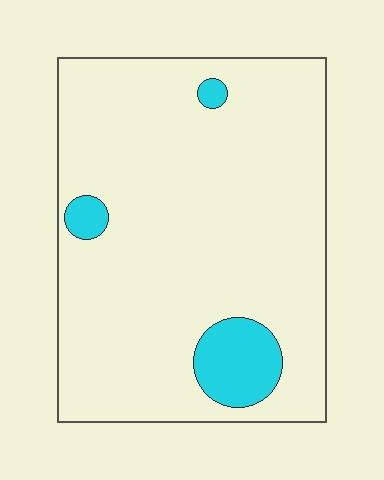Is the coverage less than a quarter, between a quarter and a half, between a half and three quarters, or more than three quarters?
Less than a quarter.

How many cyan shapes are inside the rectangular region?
3.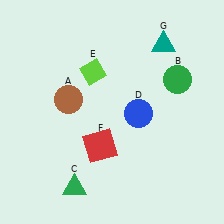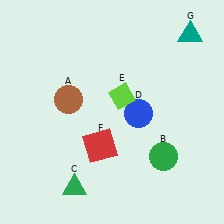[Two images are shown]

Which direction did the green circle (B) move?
The green circle (B) moved down.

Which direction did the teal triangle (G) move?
The teal triangle (G) moved right.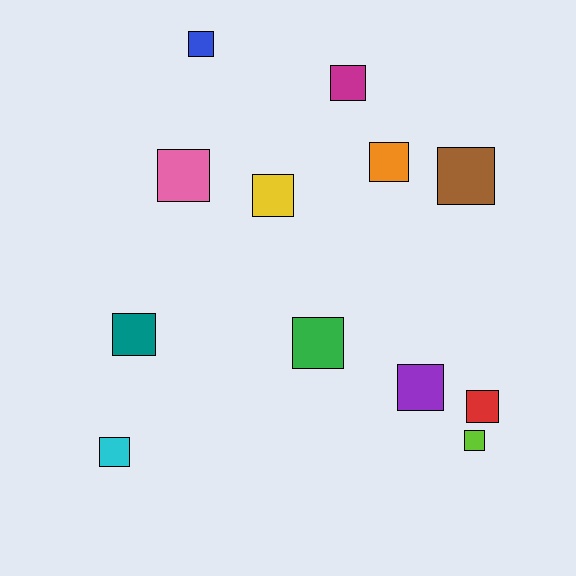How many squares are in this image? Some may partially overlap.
There are 12 squares.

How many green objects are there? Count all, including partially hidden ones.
There is 1 green object.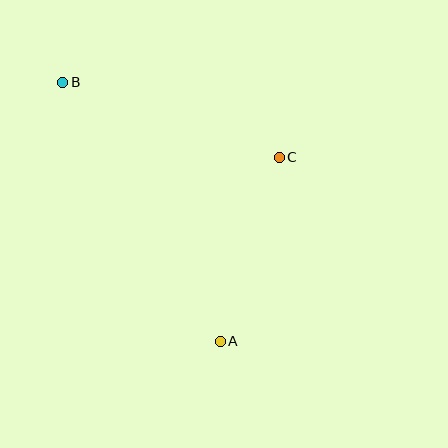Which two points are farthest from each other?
Points A and B are farthest from each other.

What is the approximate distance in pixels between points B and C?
The distance between B and C is approximately 230 pixels.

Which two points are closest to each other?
Points A and C are closest to each other.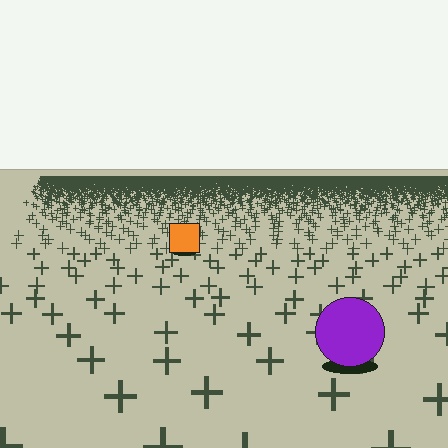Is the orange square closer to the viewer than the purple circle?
No. The purple circle is closer — you can tell from the texture gradient: the ground texture is coarser near it.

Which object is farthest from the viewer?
The orange square is farthest from the viewer. It appears smaller and the ground texture around it is denser.